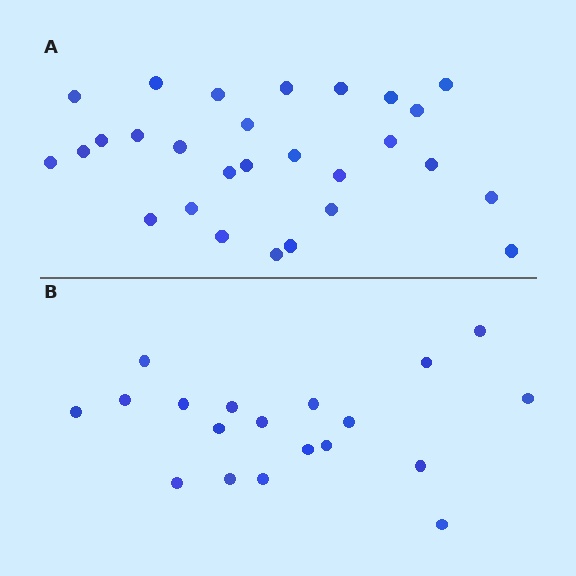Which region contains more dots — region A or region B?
Region A (the top region) has more dots.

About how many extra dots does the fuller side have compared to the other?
Region A has roughly 8 or so more dots than region B.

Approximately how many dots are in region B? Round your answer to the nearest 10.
About 20 dots. (The exact count is 19, which rounds to 20.)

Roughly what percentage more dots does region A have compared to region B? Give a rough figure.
About 45% more.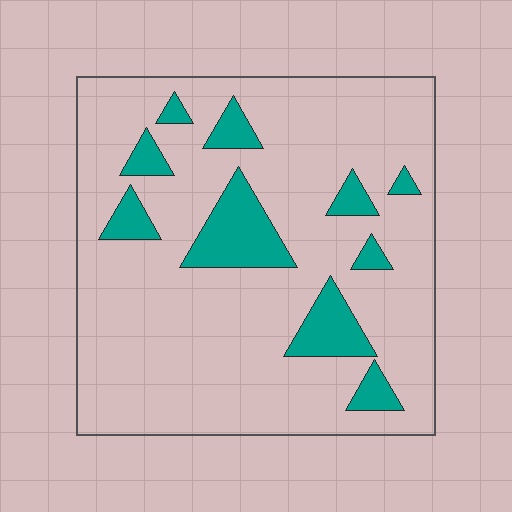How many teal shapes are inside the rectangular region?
10.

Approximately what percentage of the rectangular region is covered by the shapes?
Approximately 15%.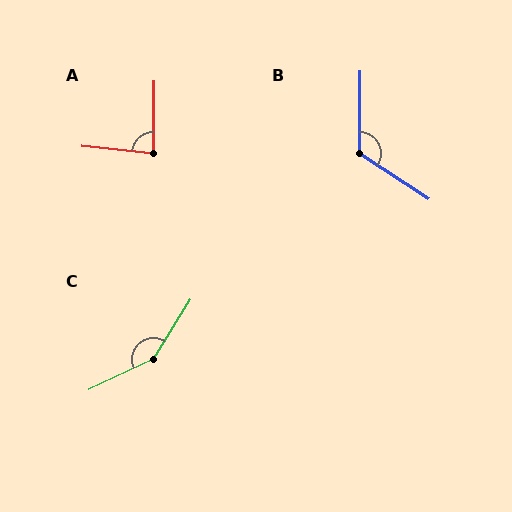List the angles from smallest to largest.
A (84°), B (123°), C (146°).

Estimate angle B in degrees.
Approximately 123 degrees.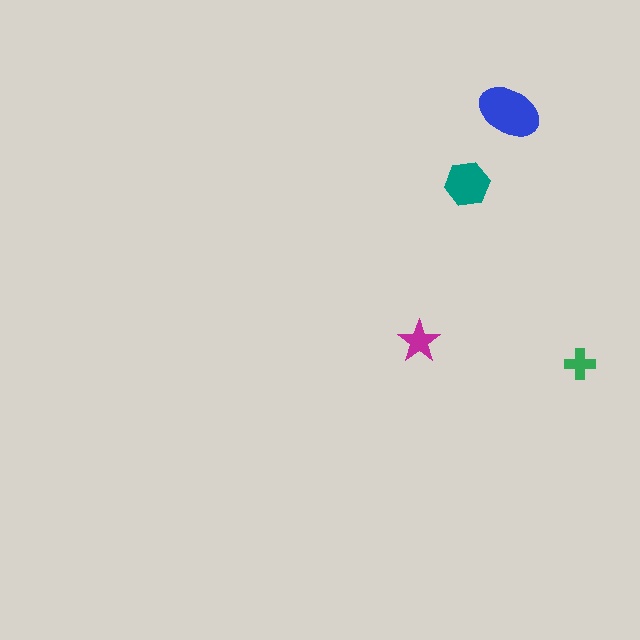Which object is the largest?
The blue ellipse.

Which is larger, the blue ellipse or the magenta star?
The blue ellipse.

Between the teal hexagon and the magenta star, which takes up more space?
The teal hexagon.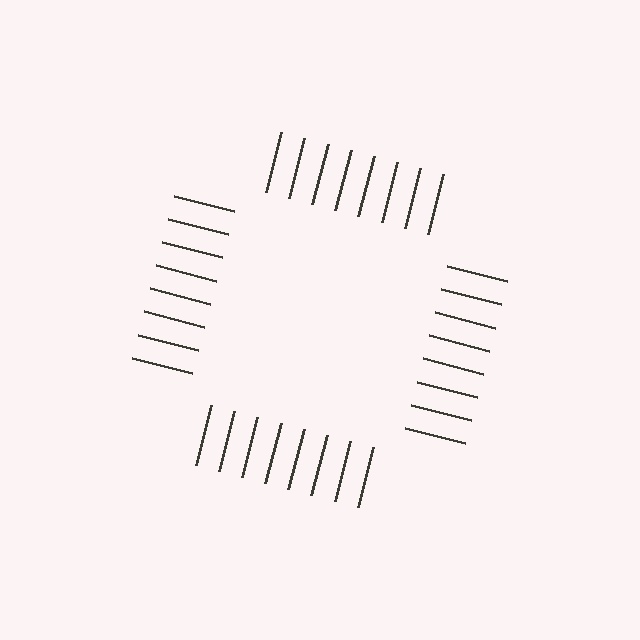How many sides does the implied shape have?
4 sides — the line-ends trace a square.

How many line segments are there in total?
32 — 8 along each of the 4 edges.